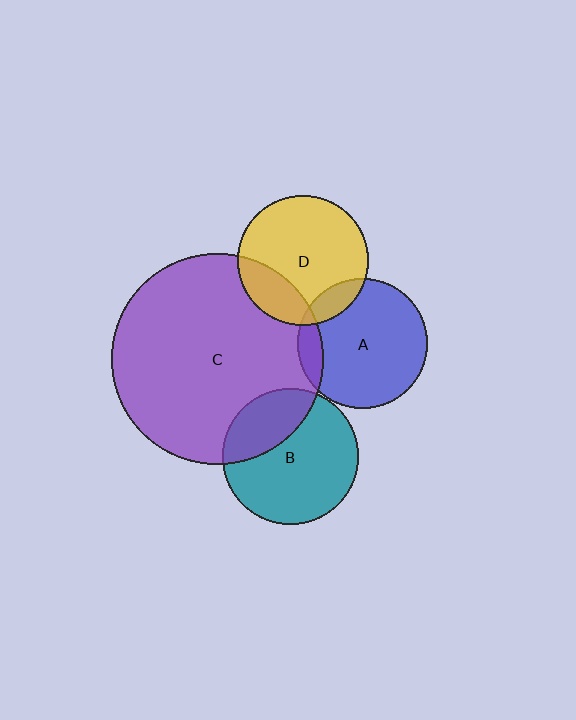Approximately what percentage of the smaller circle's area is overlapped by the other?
Approximately 20%.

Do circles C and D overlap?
Yes.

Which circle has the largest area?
Circle C (purple).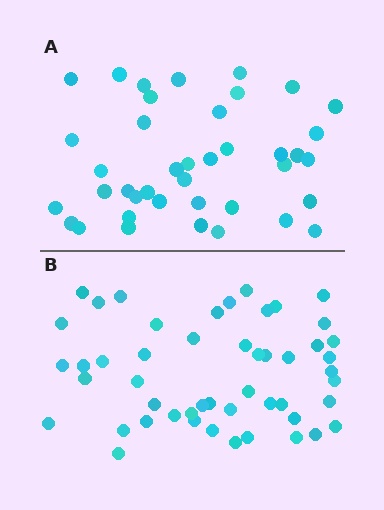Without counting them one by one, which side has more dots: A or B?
Region B (the bottom region) has more dots.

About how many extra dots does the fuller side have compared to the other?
Region B has roughly 10 or so more dots than region A.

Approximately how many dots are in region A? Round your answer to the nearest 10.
About 40 dots.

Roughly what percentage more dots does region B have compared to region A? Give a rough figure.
About 25% more.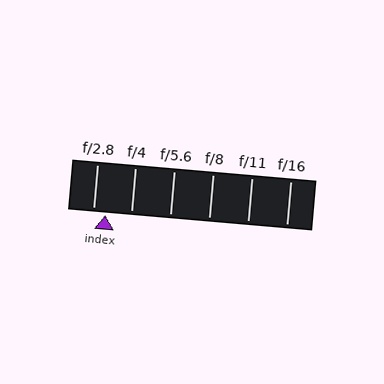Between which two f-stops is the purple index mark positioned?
The index mark is between f/2.8 and f/4.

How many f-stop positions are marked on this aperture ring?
There are 6 f-stop positions marked.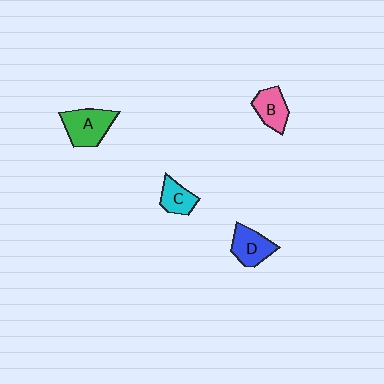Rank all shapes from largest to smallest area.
From largest to smallest: A (green), D (blue), B (pink), C (cyan).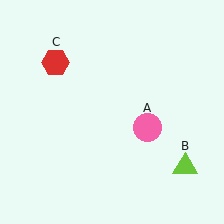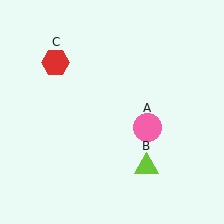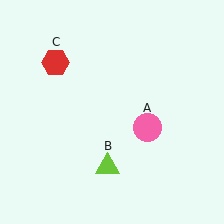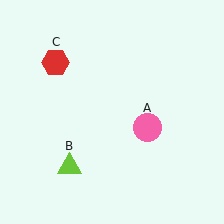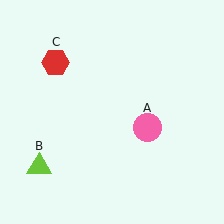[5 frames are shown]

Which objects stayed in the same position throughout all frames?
Pink circle (object A) and red hexagon (object C) remained stationary.